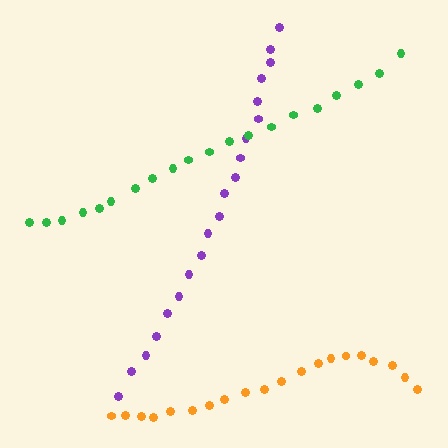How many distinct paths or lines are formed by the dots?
There are 3 distinct paths.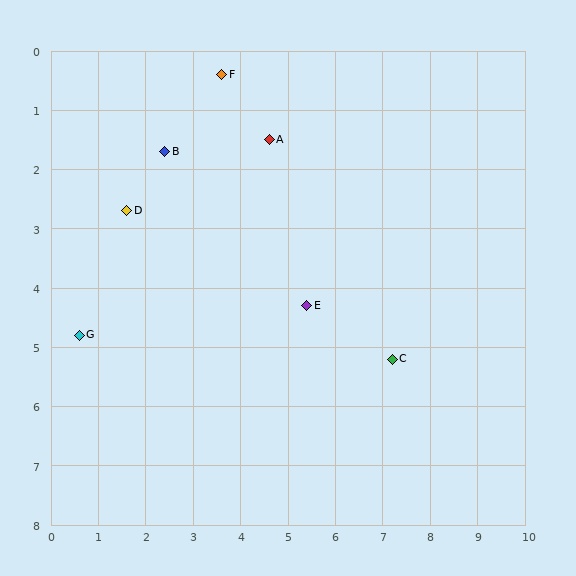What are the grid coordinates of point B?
Point B is at approximately (2.4, 1.7).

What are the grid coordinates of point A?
Point A is at approximately (4.6, 1.5).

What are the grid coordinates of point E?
Point E is at approximately (5.4, 4.3).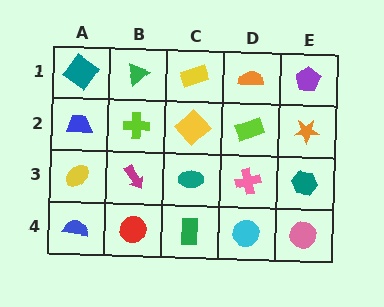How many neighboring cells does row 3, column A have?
3.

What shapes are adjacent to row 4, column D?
A pink cross (row 3, column D), a green rectangle (row 4, column C), a pink circle (row 4, column E).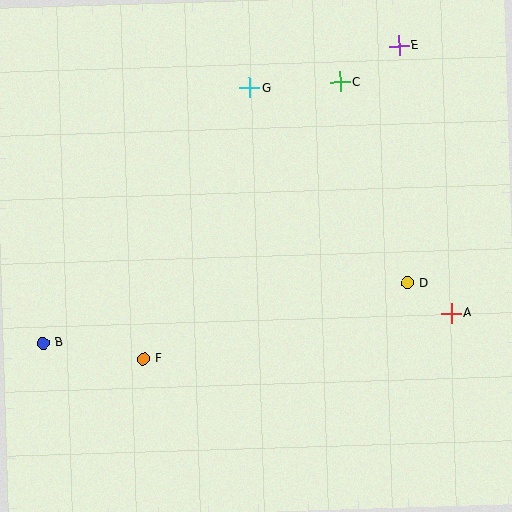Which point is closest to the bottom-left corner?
Point B is closest to the bottom-left corner.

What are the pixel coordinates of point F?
Point F is at (143, 359).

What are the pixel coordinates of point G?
Point G is at (249, 88).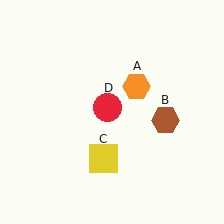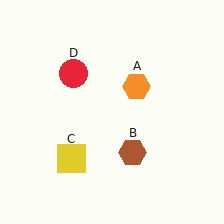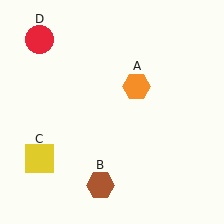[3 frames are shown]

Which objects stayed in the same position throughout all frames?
Orange hexagon (object A) remained stationary.